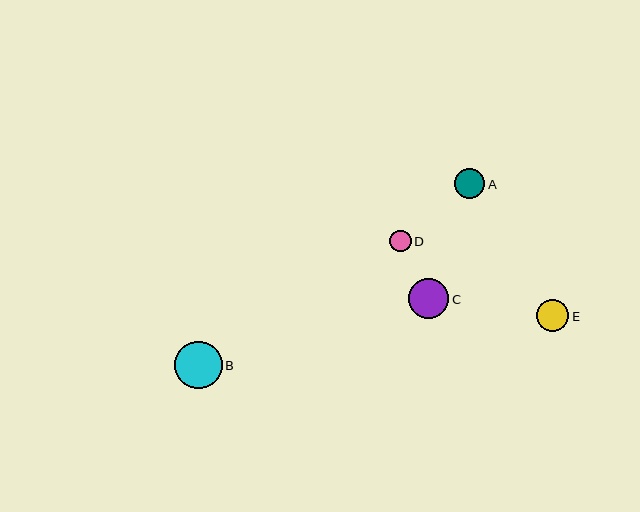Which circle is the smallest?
Circle D is the smallest with a size of approximately 21 pixels.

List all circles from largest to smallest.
From largest to smallest: B, C, E, A, D.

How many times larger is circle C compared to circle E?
Circle C is approximately 1.2 times the size of circle E.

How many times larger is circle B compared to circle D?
Circle B is approximately 2.2 times the size of circle D.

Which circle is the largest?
Circle B is the largest with a size of approximately 48 pixels.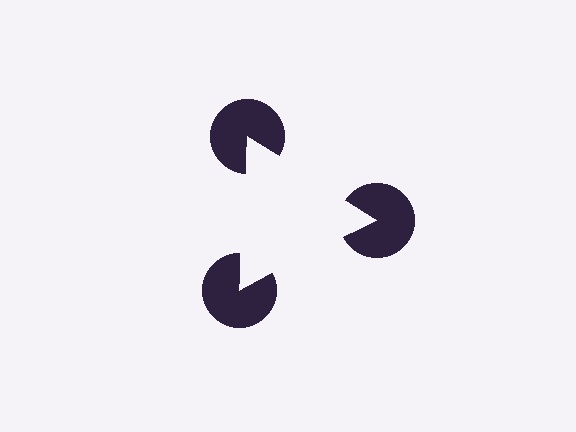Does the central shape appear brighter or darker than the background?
It typically appears slightly brighter than the background, even though no actual brightness change is drawn.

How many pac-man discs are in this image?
There are 3 — one at each vertex of the illusory triangle.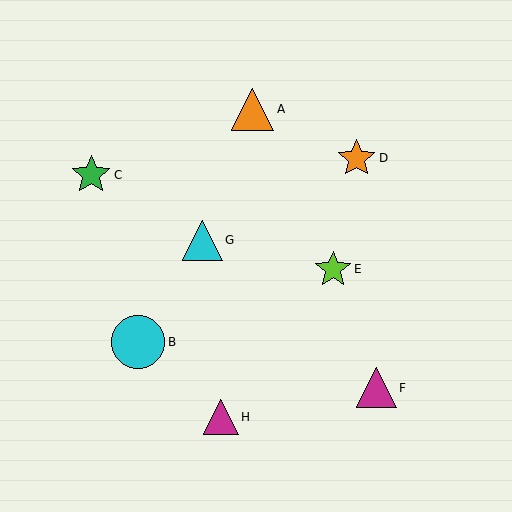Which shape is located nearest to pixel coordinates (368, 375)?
The magenta triangle (labeled F) at (376, 388) is nearest to that location.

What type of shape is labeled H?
Shape H is a magenta triangle.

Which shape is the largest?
The cyan circle (labeled B) is the largest.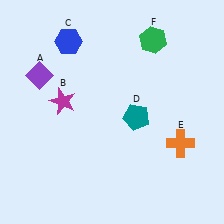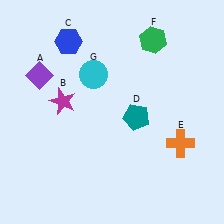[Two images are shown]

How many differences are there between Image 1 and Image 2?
There is 1 difference between the two images.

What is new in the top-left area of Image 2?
A cyan circle (G) was added in the top-left area of Image 2.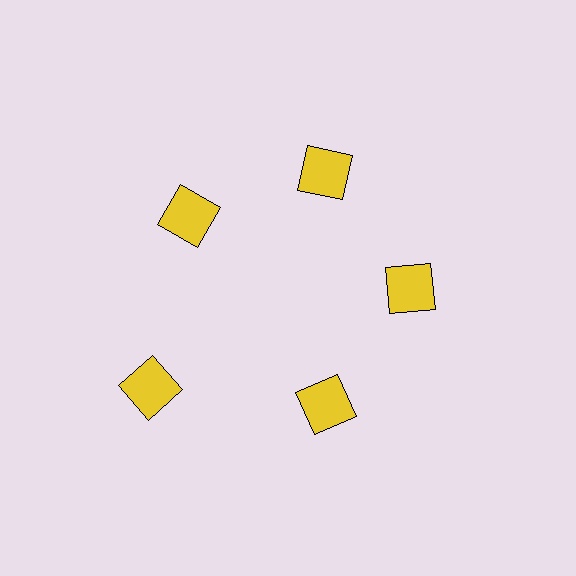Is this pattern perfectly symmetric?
No. The 5 yellow squares are arranged in a ring, but one element near the 8 o'clock position is pushed outward from the center, breaking the 5-fold rotational symmetry.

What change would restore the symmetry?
The symmetry would be restored by moving it inward, back onto the ring so that all 5 squares sit at equal angles and equal distance from the center.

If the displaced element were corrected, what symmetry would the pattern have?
It would have 5-fold rotational symmetry — the pattern would map onto itself every 72 degrees.